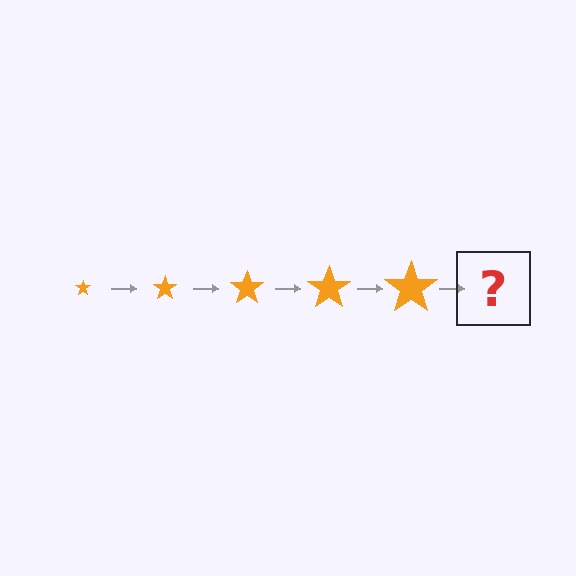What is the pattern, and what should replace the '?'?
The pattern is that the star gets progressively larger each step. The '?' should be an orange star, larger than the previous one.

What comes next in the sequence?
The next element should be an orange star, larger than the previous one.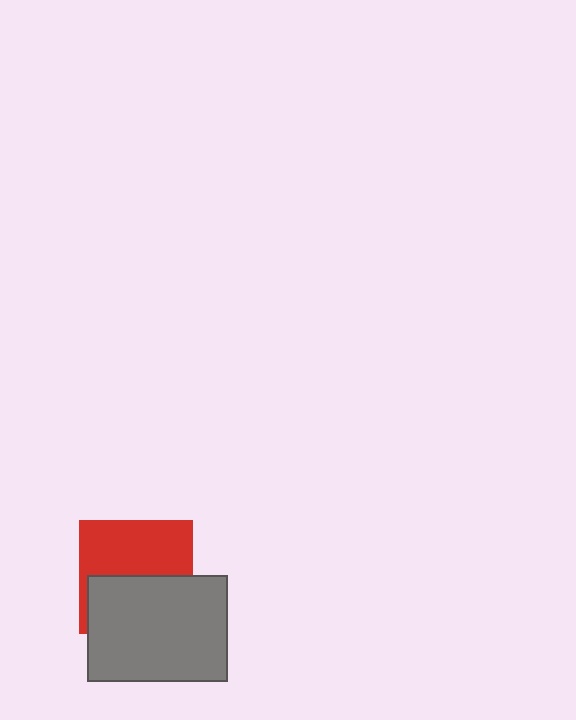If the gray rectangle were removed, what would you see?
You would see the complete red square.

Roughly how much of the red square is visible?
About half of it is visible (roughly 53%).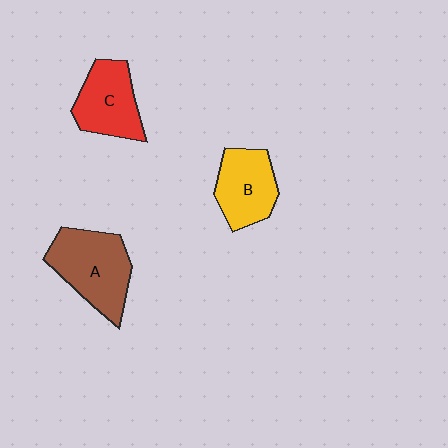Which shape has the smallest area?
Shape B (yellow).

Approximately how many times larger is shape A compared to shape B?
Approximately 1.3 times.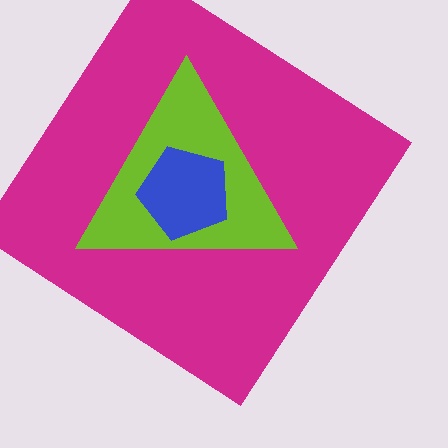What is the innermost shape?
The blue pentagon.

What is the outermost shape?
The magenta diamond.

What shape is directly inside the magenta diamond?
The lime triangle.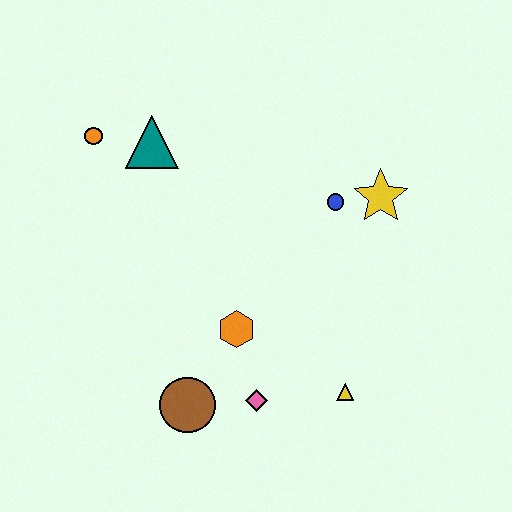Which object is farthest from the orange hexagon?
The orange circle is farthest from the orange hexagon.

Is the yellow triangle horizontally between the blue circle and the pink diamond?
No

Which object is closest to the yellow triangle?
The pink diamond is closest to the yellow triangle.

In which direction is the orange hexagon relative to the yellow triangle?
The orange hexagon is to the left of the yellow triangle.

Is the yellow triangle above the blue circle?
No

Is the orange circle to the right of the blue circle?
No